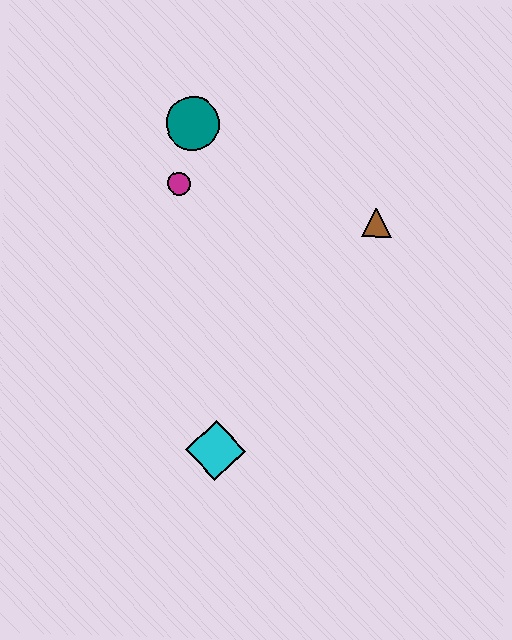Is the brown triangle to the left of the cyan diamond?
No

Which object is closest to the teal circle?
The magenta circle is closest to the teal circle.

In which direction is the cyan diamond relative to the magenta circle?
The cyan diamond is below the magenta circle.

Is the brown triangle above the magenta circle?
No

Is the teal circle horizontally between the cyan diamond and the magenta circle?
Yes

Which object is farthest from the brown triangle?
The cyan diamond is farthest from the brown triangle.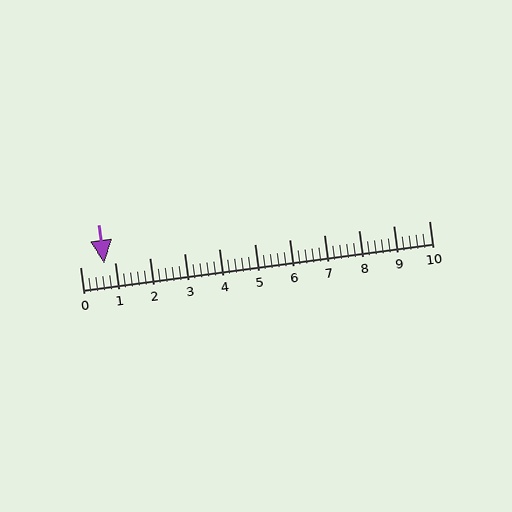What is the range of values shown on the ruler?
The ruler shows values from 0 to 10.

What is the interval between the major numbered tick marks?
The major tick marks are spaced 1 units apart.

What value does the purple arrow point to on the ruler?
The purple arrow points to approximately 0.7.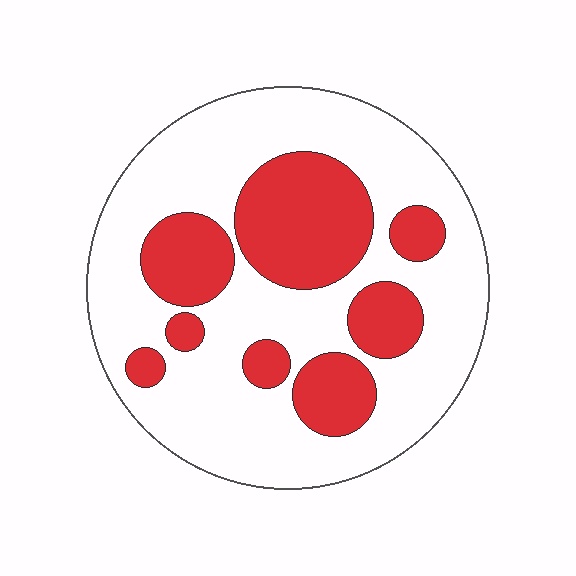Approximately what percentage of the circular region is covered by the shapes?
Approximately 30%.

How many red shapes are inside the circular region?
8.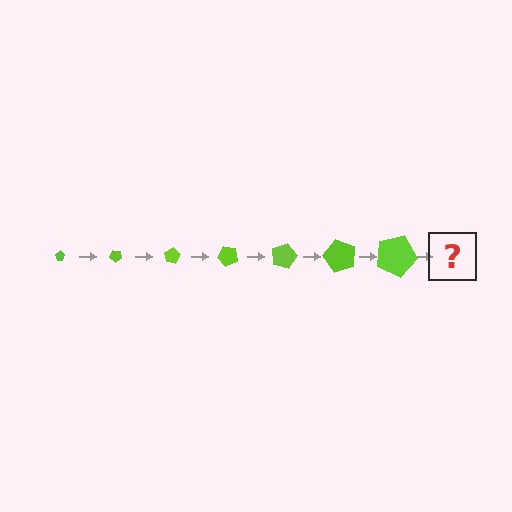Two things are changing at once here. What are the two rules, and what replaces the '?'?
The two rules are that the pentagon grows larger each step and it rotates 40 degrees each step. The '?' should be a pentagon, larger than the previous one and rotated 280 degrees from the start.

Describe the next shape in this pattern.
It should be a pentagon, larger than the previous one and rotated 280 degrees from the start.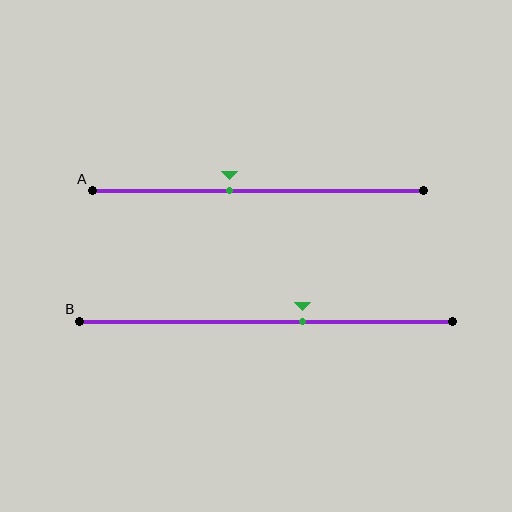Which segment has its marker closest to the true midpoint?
Segment A has its marker closest to the true midpoint.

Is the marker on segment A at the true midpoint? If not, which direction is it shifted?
No, the marker on segment A is shifted to the left by about 8% of the segment length.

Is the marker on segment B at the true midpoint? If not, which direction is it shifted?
No, the marker on segment B is shifted to the right by about 10% of the segment length.